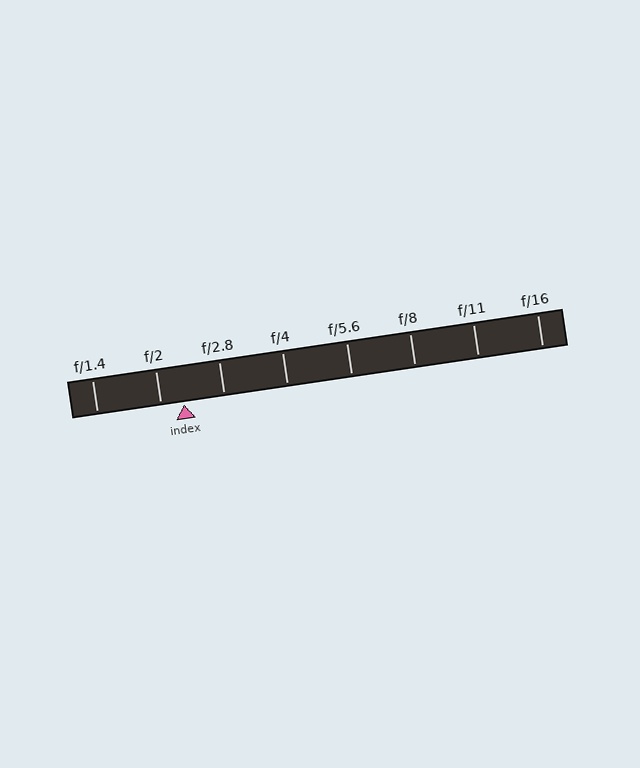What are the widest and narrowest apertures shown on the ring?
The widest aperture shown is f/1.4 and the narrowest is f/16.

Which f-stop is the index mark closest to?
The index mark is closest to f/2.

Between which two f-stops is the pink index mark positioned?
The index mark is between f/2 and f/2.8.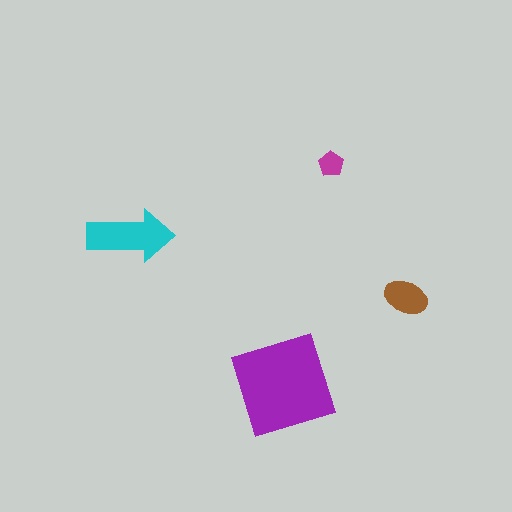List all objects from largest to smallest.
The purple diamond, the cyan arrow, the brown ellipse, the magenta pentagon.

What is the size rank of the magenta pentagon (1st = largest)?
4th.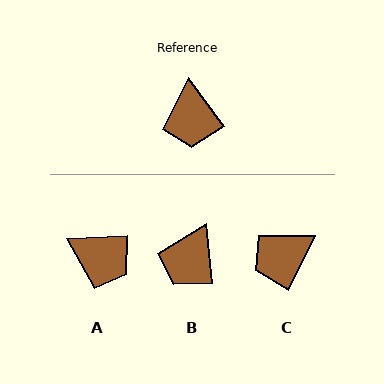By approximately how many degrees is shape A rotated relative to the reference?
Approximately 56 degrees counter-clockwise.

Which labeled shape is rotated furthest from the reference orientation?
C, about 63 degrees away.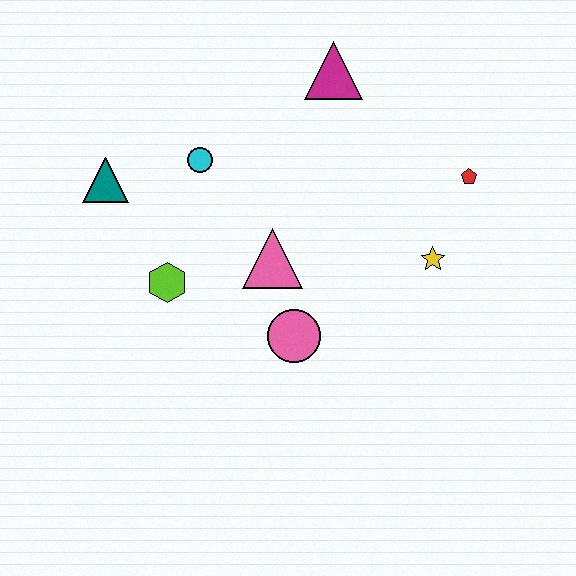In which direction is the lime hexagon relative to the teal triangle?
The lime hexagon is below the teal triangle.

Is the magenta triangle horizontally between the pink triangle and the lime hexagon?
No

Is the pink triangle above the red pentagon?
No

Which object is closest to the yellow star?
The red pentagon is closest to the yellow star.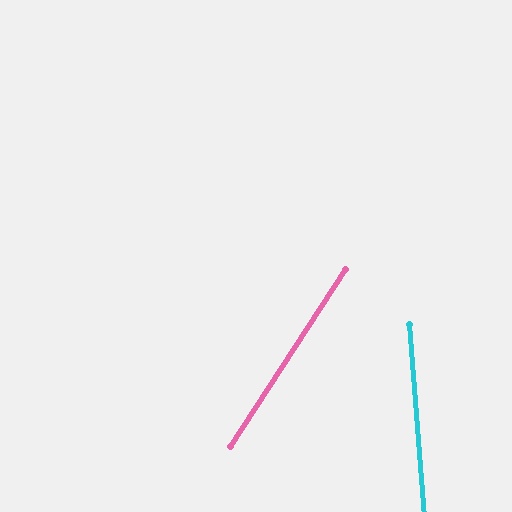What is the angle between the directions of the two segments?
Approximately 38 degrees.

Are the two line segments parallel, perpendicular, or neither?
Neither parallel nor perpendicular — they differ by about 38°.